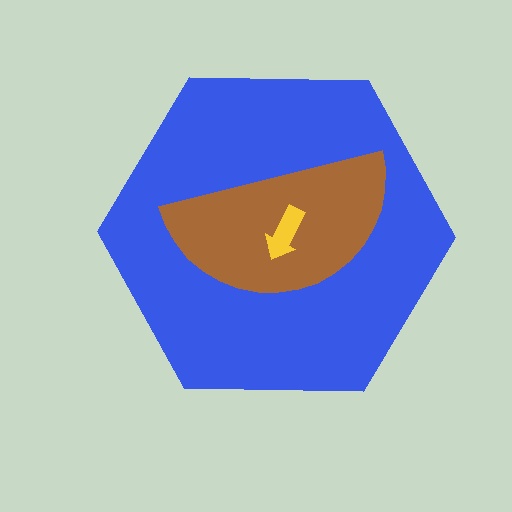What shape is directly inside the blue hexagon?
The brown semicircle.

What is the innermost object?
The yellow arrow.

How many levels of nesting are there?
3.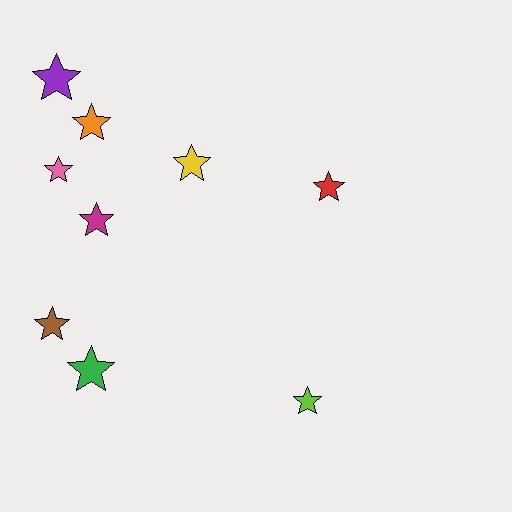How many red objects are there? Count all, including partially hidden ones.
There is 1 red object.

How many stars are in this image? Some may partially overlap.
There are 9 stars.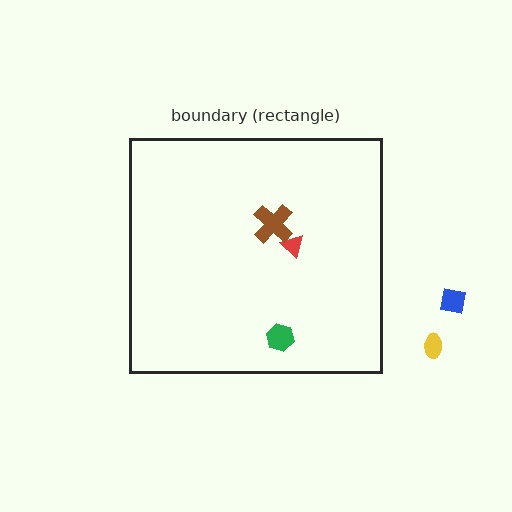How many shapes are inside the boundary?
3 inside, 2 outside.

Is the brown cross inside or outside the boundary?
Inside.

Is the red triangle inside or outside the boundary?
Inside.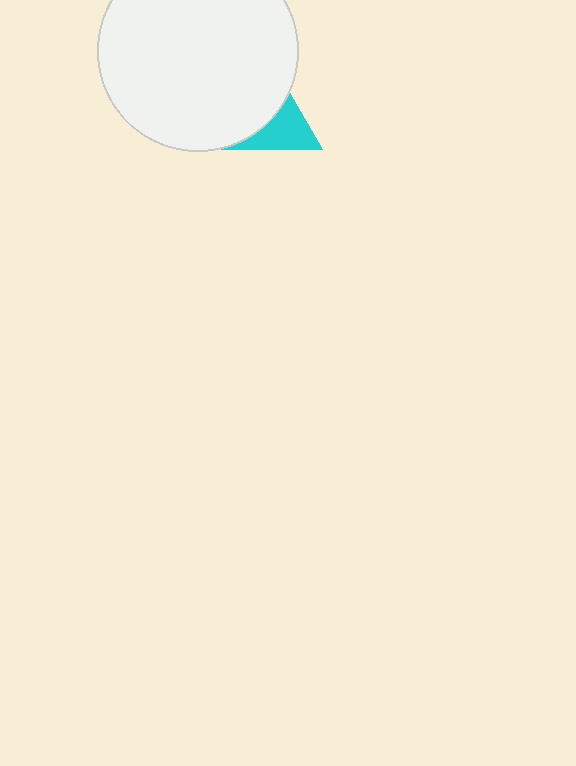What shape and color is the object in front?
The object in front is a white circle.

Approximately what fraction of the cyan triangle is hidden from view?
Roughly 50% of the cyan triangle is hidden behind the white circle.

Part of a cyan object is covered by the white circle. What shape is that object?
It is a triangle.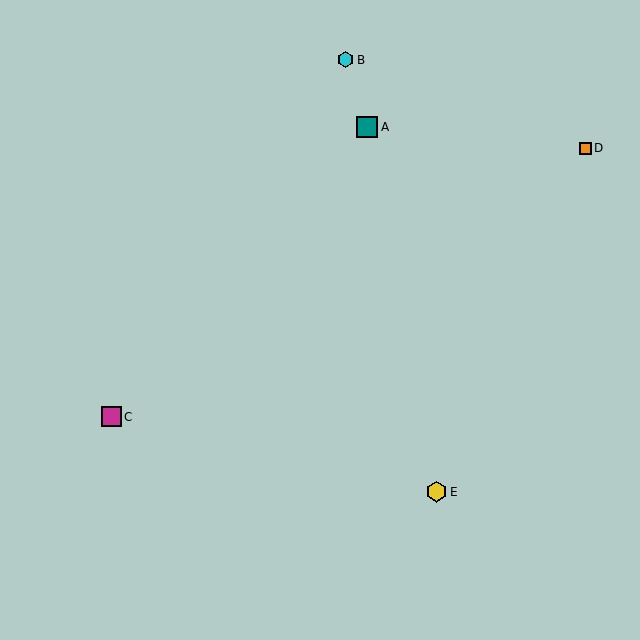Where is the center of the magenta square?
The center of the magenta square is at (111, 417).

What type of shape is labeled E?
Shape E is a yellow hexagon.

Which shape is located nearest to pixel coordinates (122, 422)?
The magenta square (labeled C) at (111, 417) is nearest to that location.